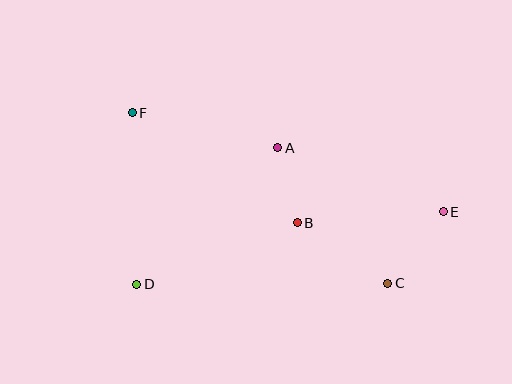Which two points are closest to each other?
Points A and B are closest to each other.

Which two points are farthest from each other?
Points E and F are farthest from each other.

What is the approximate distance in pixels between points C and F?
The distance between C and F is approximately 307 pixels.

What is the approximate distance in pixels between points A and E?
The distance between A and E is approximately 177 pixels.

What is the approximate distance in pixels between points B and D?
The distance between B and D is approximately 172 pixels.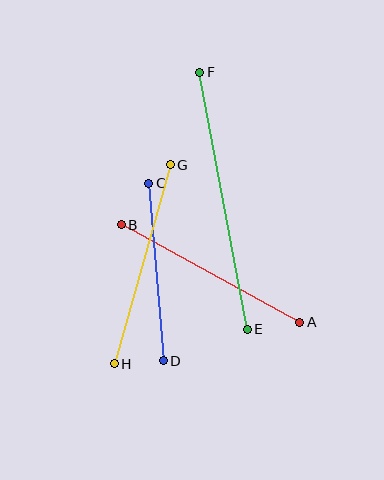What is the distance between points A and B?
The distance is approximately 203 pixels.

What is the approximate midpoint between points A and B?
The midpoint is at approximately (211, 274) pixels.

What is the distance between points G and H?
The distance is approximately 207 pixels.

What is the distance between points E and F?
The distance is approximately 262 pixels.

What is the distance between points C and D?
The distance is approximately 178 pixels.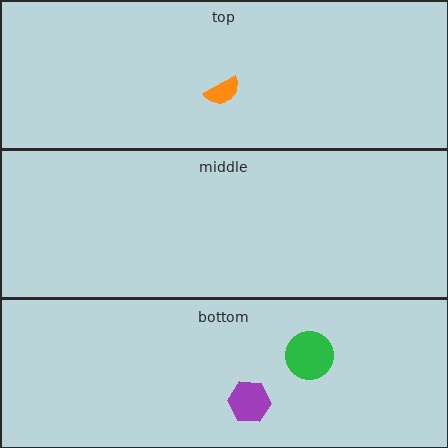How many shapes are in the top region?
1.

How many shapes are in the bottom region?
2.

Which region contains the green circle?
The bottom region.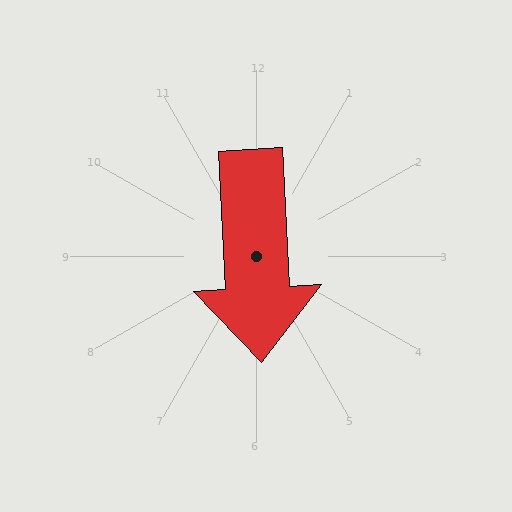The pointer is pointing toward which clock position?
Roughly 6 o'clock.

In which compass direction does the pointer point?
South.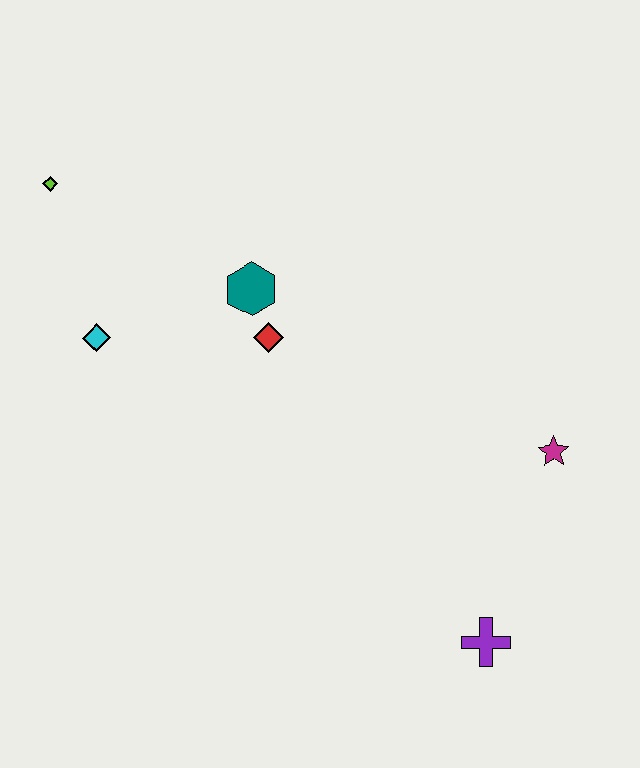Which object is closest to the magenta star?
The purple cross is closest to the magenta star.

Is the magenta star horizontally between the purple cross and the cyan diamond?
No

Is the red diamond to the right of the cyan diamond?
Yes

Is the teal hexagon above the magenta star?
Yes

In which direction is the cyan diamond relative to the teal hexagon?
The cyan diamond is to the left of the teal hexagon.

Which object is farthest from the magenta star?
The lime diamond is farthest from the magenta star.